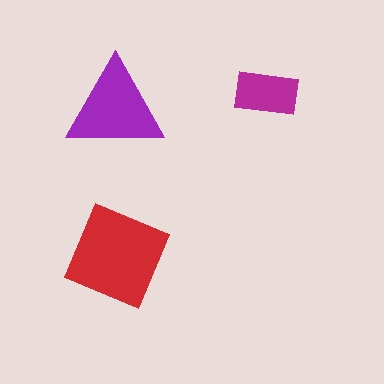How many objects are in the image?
There are 3 objects in the image.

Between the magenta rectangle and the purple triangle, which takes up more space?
The purple triangle.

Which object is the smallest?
The magenta rectangle.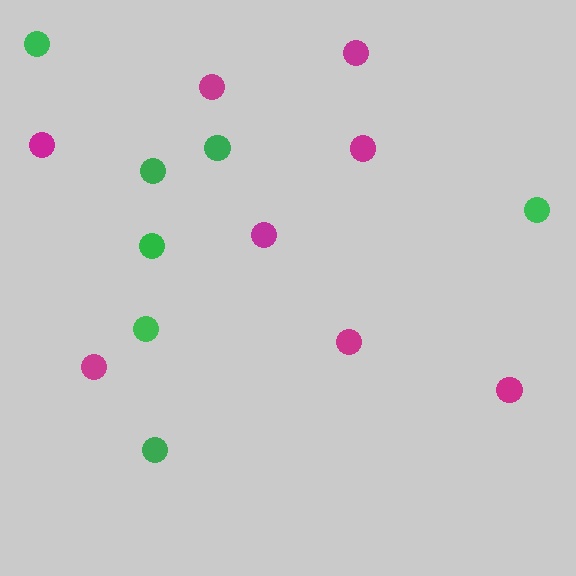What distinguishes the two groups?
There are 2 groups: one group of magenta circles (8) and one group of green circles (7).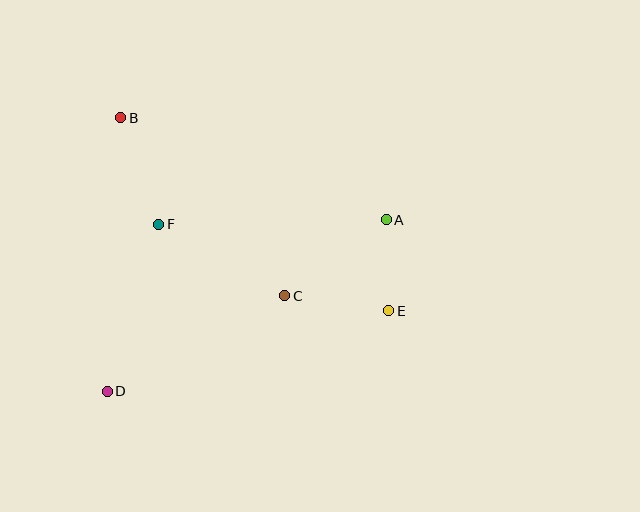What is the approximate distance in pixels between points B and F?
The distance between B and F is approximately 113 pixels.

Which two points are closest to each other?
Points A and E are closest to each other.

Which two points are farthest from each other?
Points B and E are farthest from each other.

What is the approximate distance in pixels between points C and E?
The distance between C and E is approximately 105 pixels.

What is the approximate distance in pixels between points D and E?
The distance between D and E is approximately 293 pixels.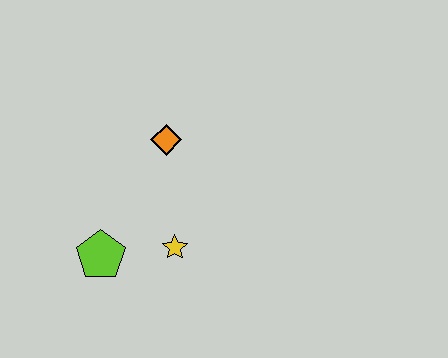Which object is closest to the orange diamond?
The yellow star is closest to the orange diamond.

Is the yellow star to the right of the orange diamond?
Yes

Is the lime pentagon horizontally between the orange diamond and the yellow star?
No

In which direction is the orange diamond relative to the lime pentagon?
The orange diamond is above the lime pentagon.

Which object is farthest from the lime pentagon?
The orange diamond is farthest from the lime pentagon.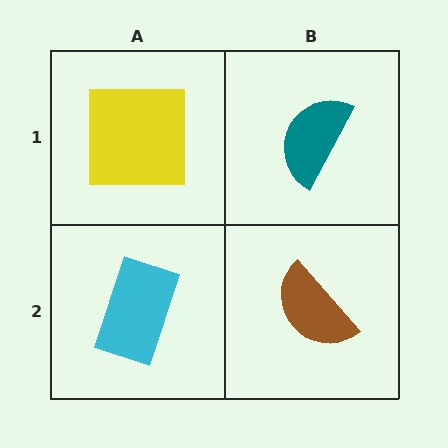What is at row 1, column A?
A yellow square.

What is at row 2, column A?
A cyan rectangle.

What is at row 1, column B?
A teal semicircle.